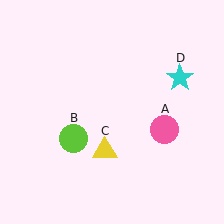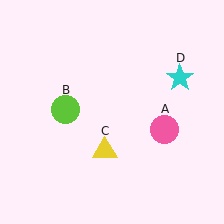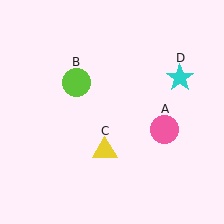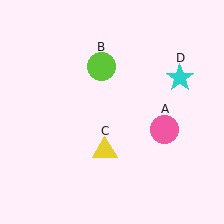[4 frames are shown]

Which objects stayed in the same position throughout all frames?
Pink circle (object A) and yellow triangle (object C) and cyan star (object D) remained stationary.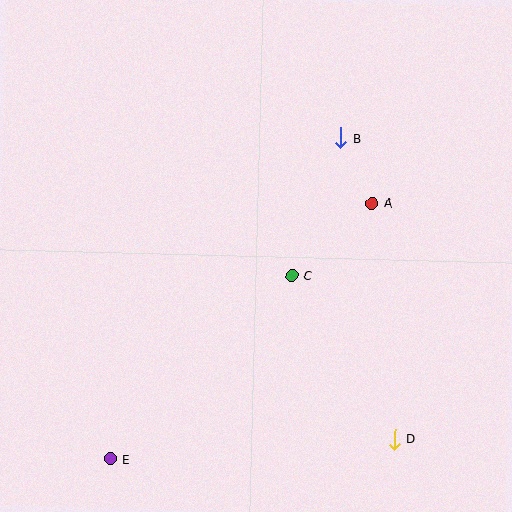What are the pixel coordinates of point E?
Point E is at (110, 459).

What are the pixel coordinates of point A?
Point A is at (372, 203).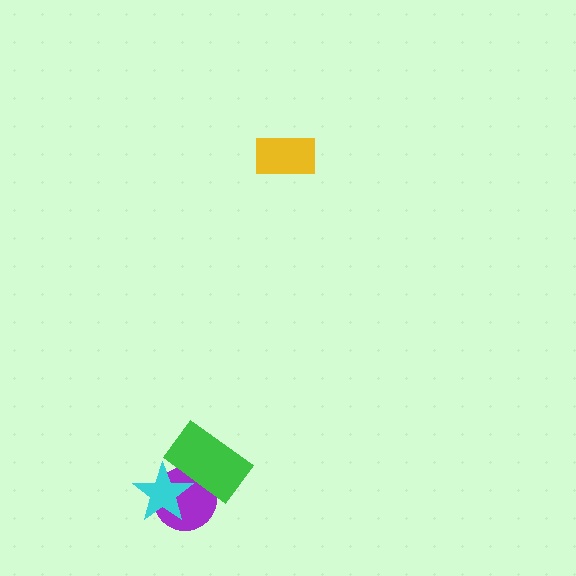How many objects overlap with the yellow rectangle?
0 objects overlap with the yellow rectangle.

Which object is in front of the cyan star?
The green rectangle is in front of the cyan star.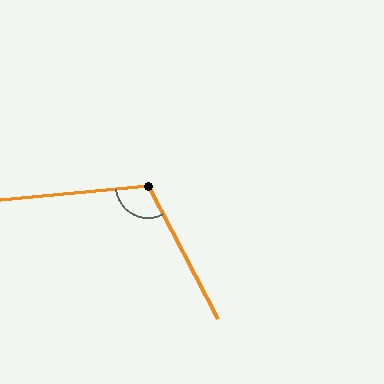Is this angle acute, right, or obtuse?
It is obtuse.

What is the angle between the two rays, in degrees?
Approximately 112 degrees.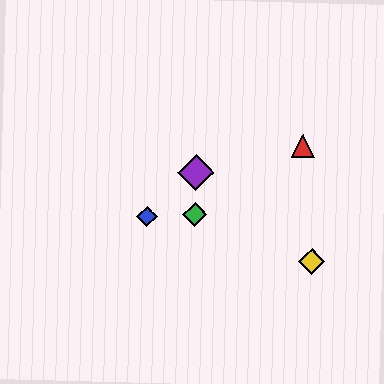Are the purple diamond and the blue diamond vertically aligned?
No, the purple diamond is at x≈196 and the blue diamond is at x≈147.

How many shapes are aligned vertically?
2 shapes (the green diamond, the purple diamond) are aligned vertically.